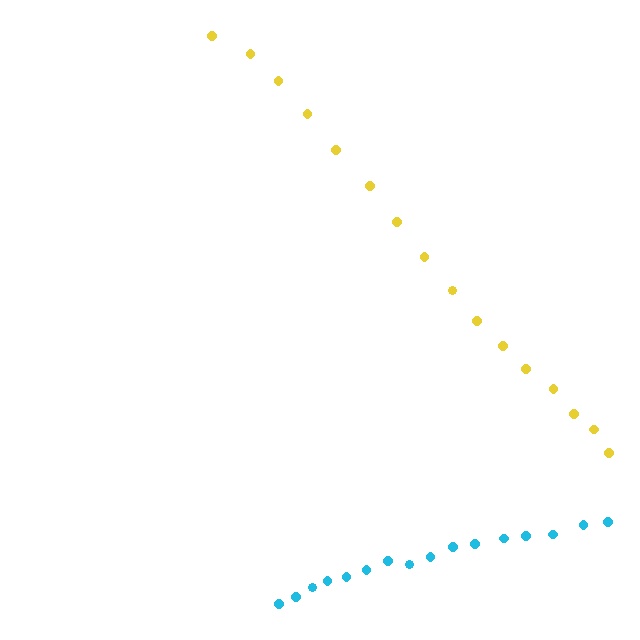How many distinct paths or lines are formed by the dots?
There are 2 distinct paths.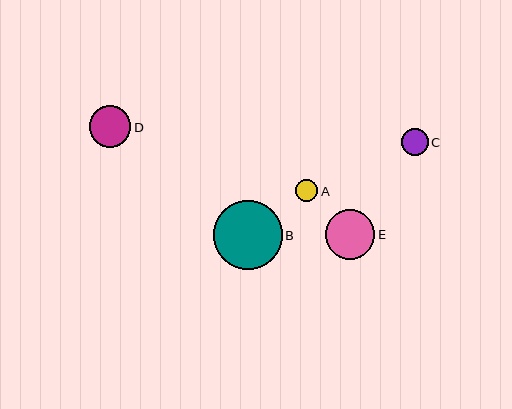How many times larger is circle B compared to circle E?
Circle B is approximately 1.4 times the size of circle E.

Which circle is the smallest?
Circle A is the smallest with a size of approximately 23 pixels.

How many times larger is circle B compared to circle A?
Circle B is approximately 3.0 times the size of circle A.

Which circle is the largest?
Circle B is the largest with a size of approximately 69 pixels.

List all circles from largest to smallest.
From largest to smallest: B, E, D, C, A.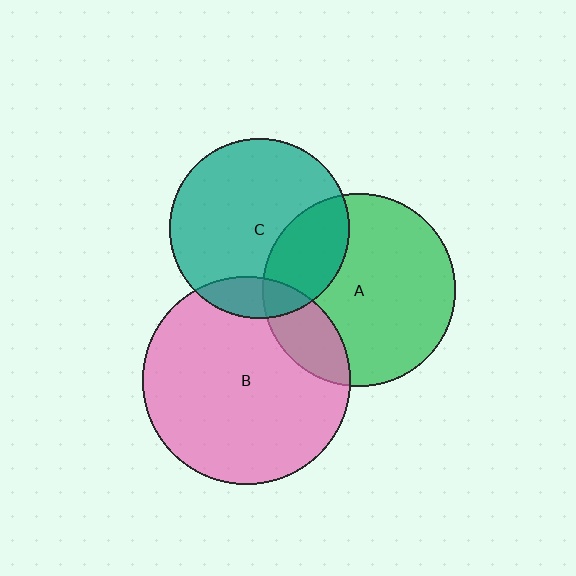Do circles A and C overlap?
Yes.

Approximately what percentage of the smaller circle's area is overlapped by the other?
Approximately 30%.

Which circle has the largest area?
Circle B (pink).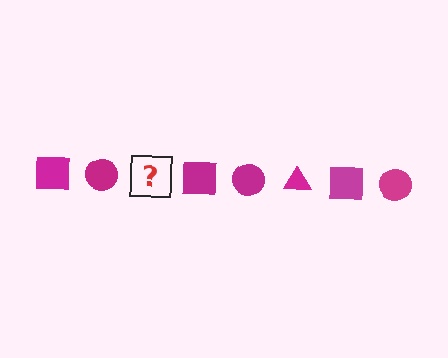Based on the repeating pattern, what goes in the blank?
The blank should be a magenta triangle.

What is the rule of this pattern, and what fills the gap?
The rule is that the pattern cycles through square, circle, triangle shapes in magenta. The gap should be filled with a magenta triangle.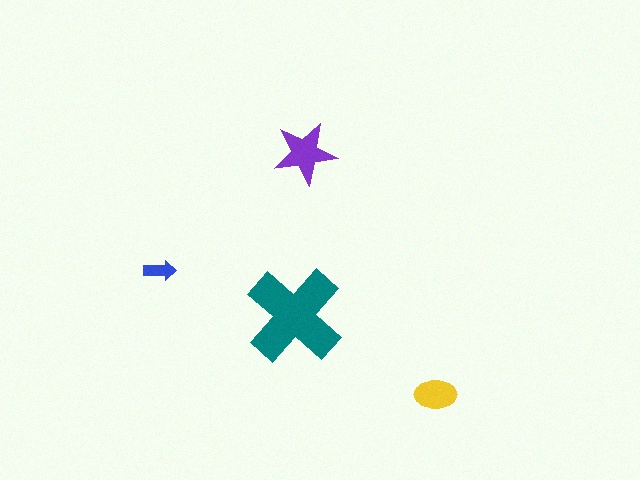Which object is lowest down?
The yellow ellipse is bottommost.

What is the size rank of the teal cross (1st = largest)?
1st.